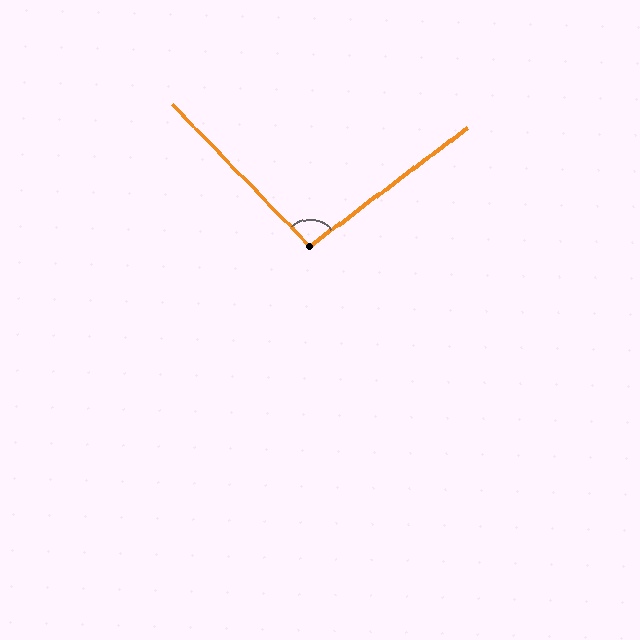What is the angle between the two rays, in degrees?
Approximately 97 degrees.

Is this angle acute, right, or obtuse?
It is obtuse.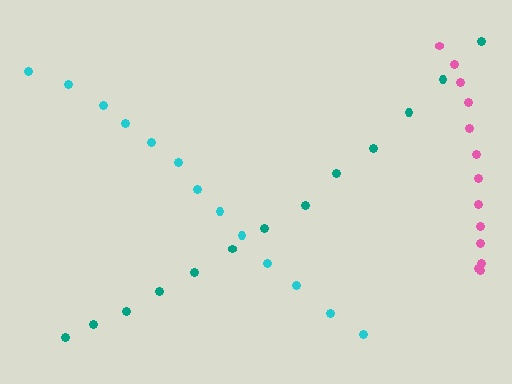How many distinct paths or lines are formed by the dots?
There are 3 distinct paths.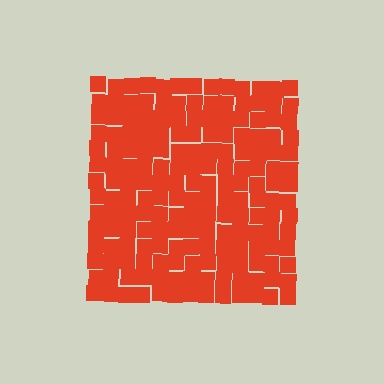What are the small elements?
The small elements are squares.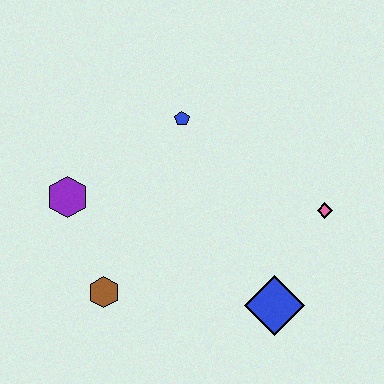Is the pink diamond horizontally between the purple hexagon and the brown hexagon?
No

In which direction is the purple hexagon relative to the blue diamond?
The purple hexagon is to the left of the blue diamond.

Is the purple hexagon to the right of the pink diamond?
No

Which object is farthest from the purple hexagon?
The pink diamond is farthest from the purple hexagon.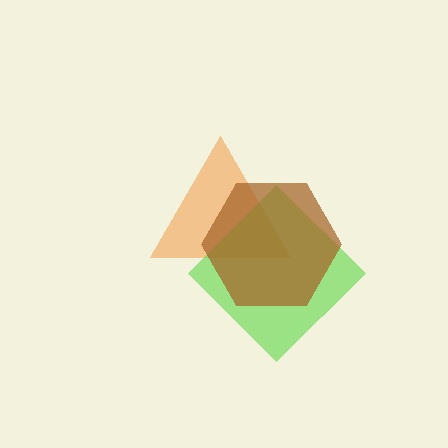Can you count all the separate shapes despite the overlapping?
Yes, there are 3 separate shapes.